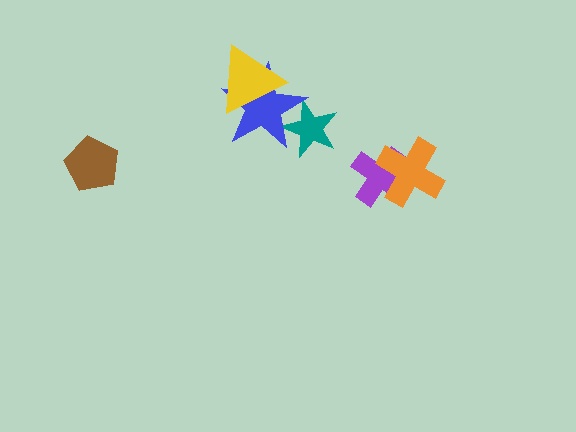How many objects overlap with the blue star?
2 objects overlap with the blue star.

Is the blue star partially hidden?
Yes, it is partially covered by another shape.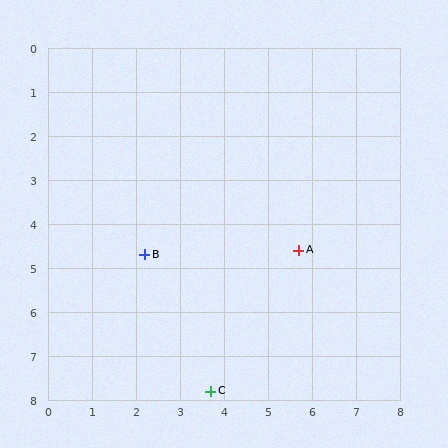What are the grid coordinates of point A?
Point A is at approximately (5.7, 4.6).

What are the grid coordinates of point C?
Point C is at approximately (3.7, 7.8).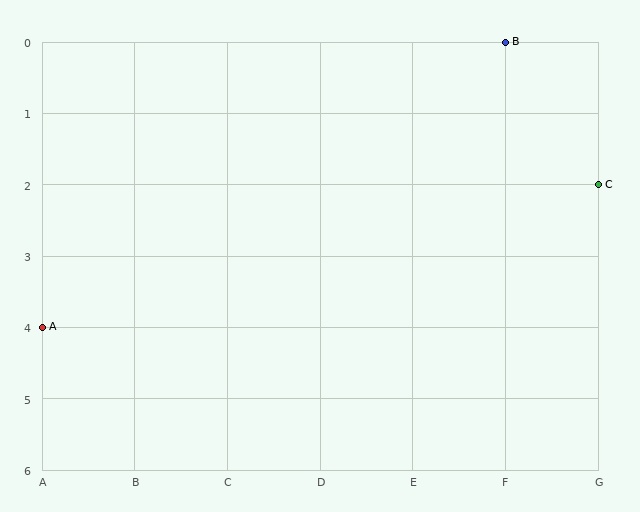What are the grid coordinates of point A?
Point A is at grid coordinates (A, 4).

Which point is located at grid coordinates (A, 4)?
Point A is at (A, 4).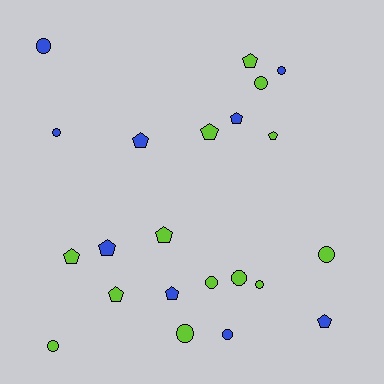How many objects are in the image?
There are 22 objects.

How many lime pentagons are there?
There are 6 lime pentagons.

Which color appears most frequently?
Lime, with 13 objects.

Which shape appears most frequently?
Pentagon, with 11 objects.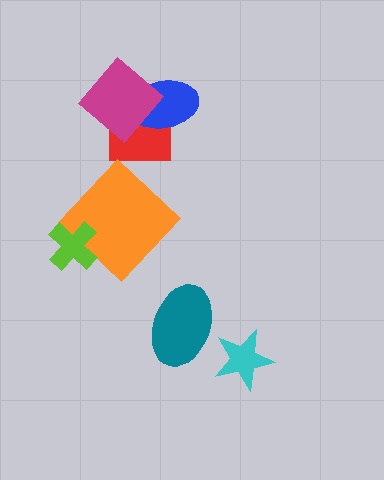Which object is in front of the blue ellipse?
The magenta diamond is in front of the blue ellipse.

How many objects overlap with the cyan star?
0 objects overlap with the cyan star.